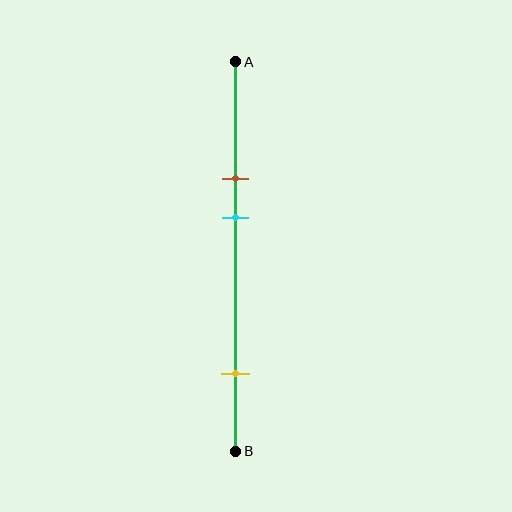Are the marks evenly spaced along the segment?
No, the marks are not evenly spaced.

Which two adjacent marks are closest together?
The brown and cyan marks are the closest adjacent pair.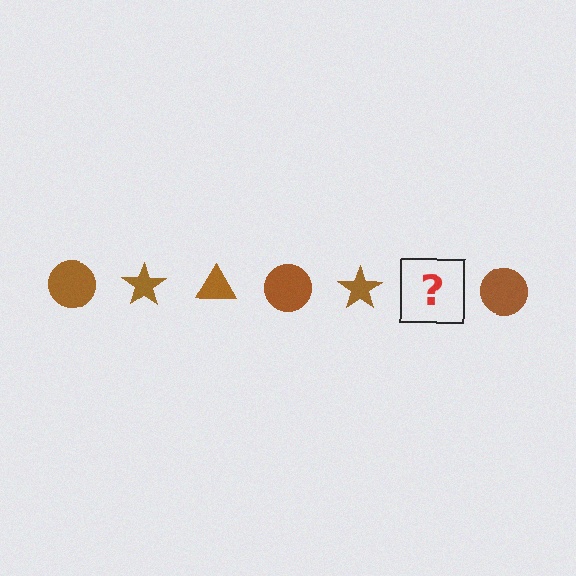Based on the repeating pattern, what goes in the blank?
The blank should be a brown triangle.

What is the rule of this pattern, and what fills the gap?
The rule is that the pattern cycles through circle, star, triangle shapes in brown. The gap should be filled with a brown triangle.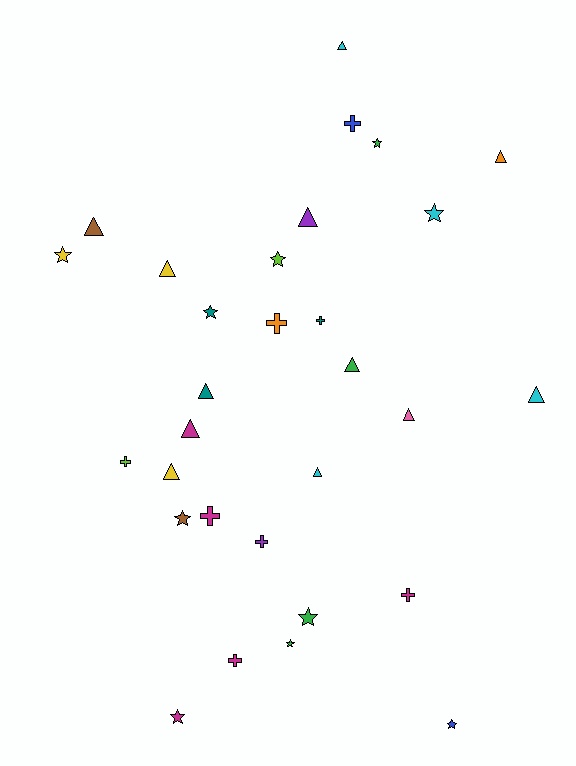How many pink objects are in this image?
There is 1 pink object.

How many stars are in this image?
There are 10 stars.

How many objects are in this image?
There are 30 objects.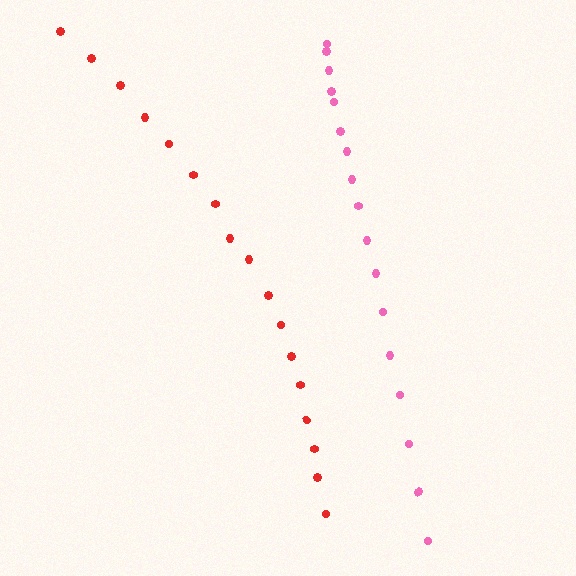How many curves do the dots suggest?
There are 2 distinct paths.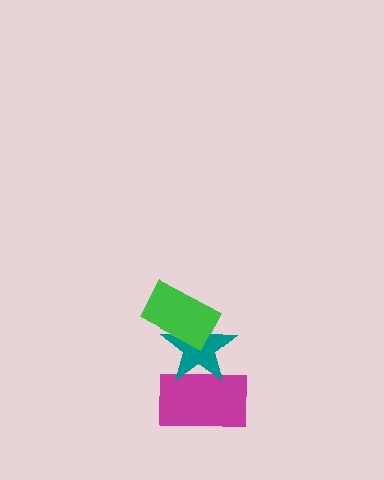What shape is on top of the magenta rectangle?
The teal star is on top of the magenta rectangle.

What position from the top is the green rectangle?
The green rectangle is 1st from the top.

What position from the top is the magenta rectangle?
The magenta rectangle is 3rd from the top.